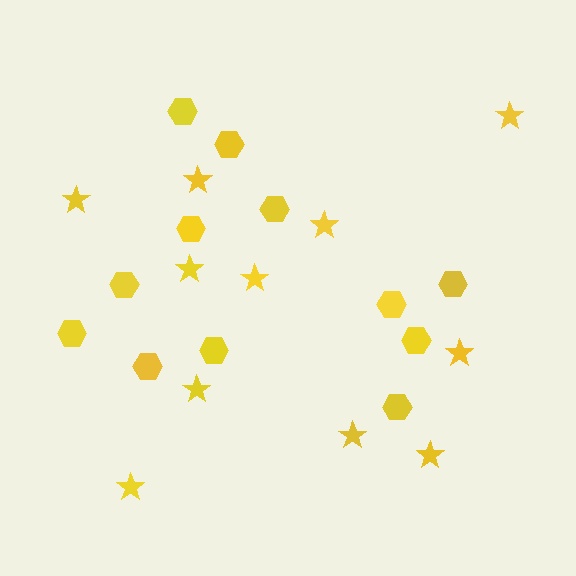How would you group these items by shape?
There are 2 groups: one group of hexagons (12) and one group of stars (11).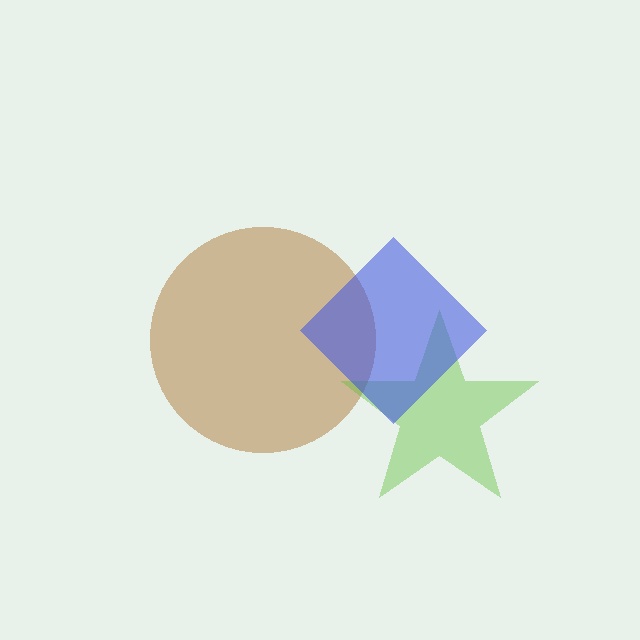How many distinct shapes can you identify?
There are 3 distinct shapes: a brown circle, a lime star, a blue diamond.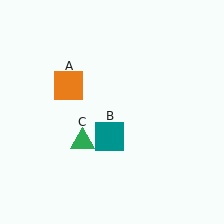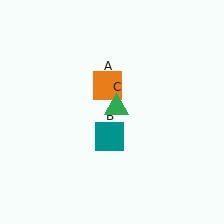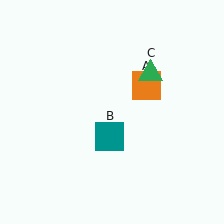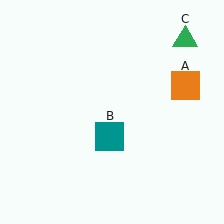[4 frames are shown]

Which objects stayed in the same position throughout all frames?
Teal square (object B) remained stationary.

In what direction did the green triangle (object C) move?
The green triangle (object C) moved up and to the right.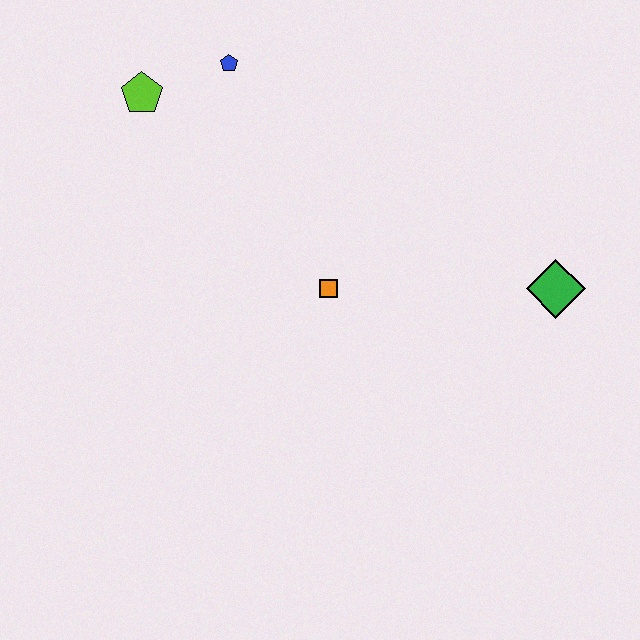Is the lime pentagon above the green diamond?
Yes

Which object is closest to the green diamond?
The orange square is closest to the green diamond.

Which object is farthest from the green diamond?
The lime pentagon is farthest from the green diamond.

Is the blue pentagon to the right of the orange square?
No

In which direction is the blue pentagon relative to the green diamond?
The blue pentagon is to the left of the green diamond.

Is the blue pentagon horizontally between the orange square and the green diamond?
No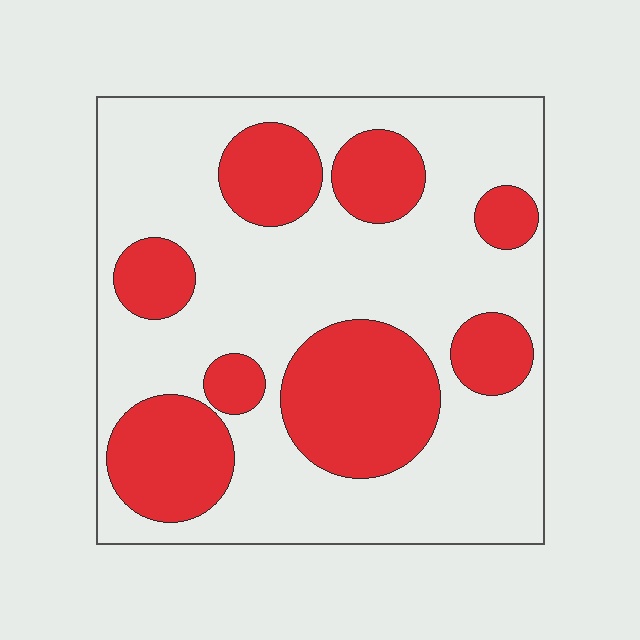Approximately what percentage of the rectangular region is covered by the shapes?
Approximately 35%.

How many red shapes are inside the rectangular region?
8.